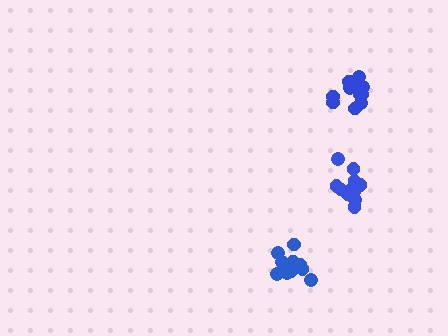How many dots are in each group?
Group 1: 12 dots, Group 2: 13 dots, Group 3: 13 dots (38 total).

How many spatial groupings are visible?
There are 3 spatial groupings.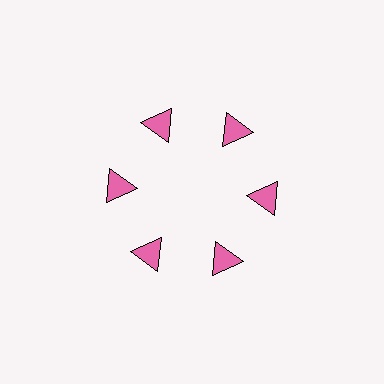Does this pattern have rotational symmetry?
Yes, this pattern has 6-fold rotational symmetry. It looks the same after rotating 60 degrees around the center.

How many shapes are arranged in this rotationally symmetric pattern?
There are 6 shapes, arranged in 6 groups of 1.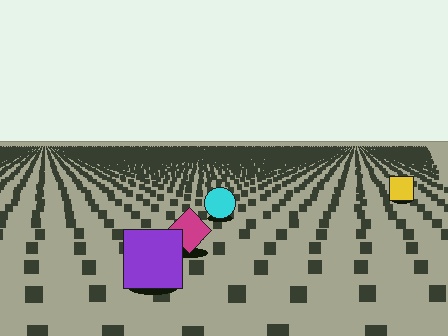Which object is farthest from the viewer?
The yellow square is farthest from the viewer. It appears smaller and the ground texture around it is denser.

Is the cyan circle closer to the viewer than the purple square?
No. The purple square is closer — you can tell from the texture gradient: the ground texture is coarser near it.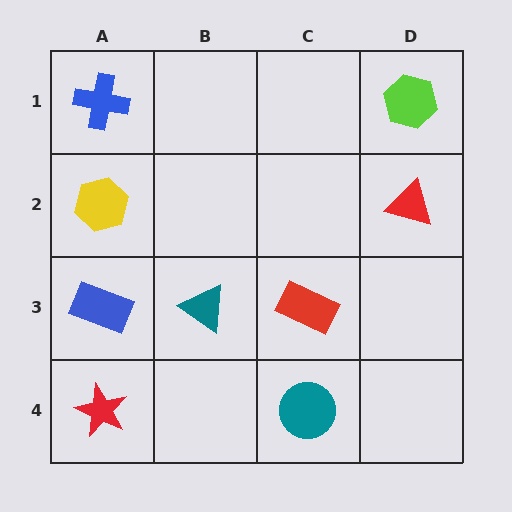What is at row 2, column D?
A red triangle.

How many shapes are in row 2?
2 shapes.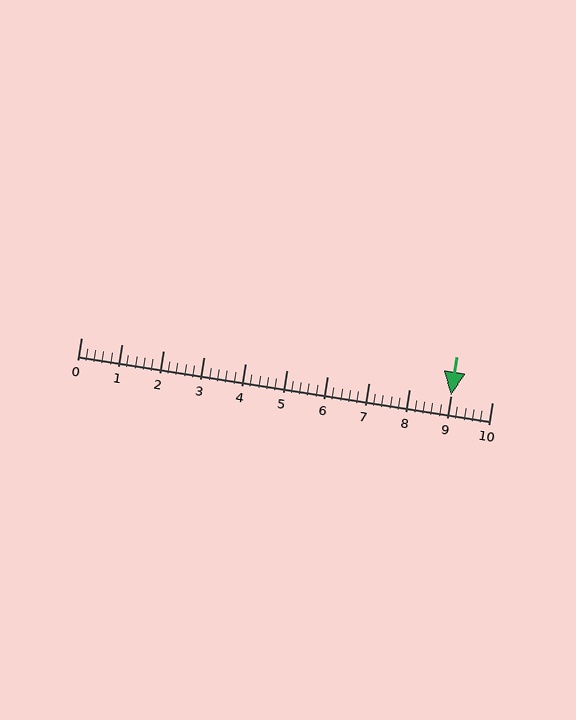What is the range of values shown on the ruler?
The ruler shows values from 0 to 10.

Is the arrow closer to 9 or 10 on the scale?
The arrow is closer to 9.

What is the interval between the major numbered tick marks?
The major tick marks are spaced 1 units apart.